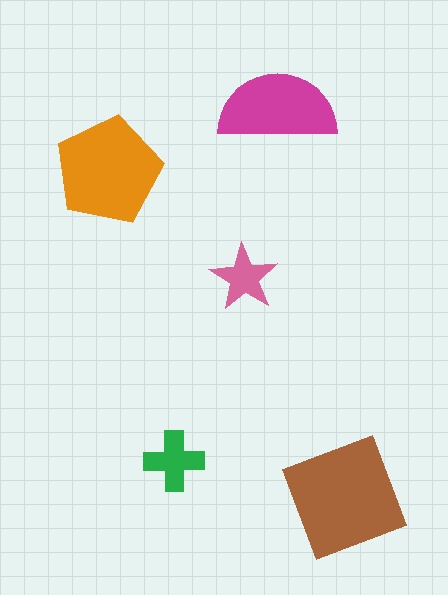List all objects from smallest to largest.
The pink star, the green cross, the magenta semicircle, the orange pentagon, the brown square.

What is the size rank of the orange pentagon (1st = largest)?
2nd.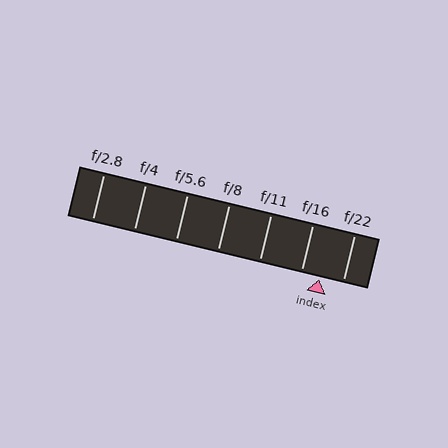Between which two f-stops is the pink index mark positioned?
The index mark is between f/16 and f/22.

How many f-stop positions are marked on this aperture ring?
There are 7 f-stop positions marked.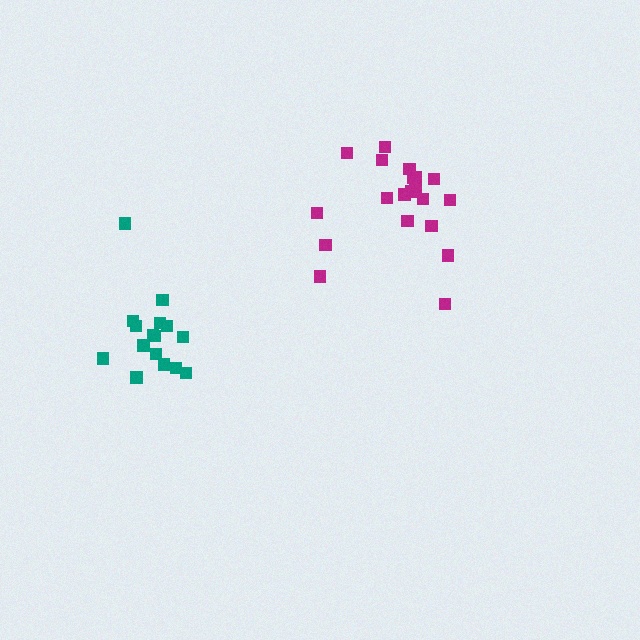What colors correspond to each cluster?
The clusters are colored: teal, magenta.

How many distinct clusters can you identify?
There are 2 distinct clusters.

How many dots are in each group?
Group 1: 16 dots, Group 2: 20 dots (36 total).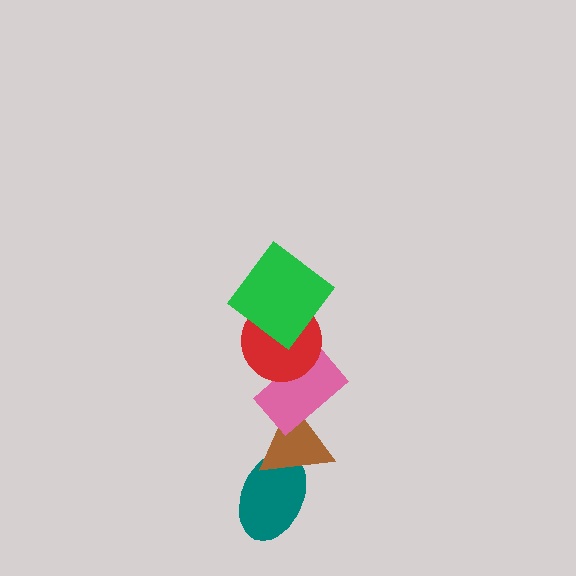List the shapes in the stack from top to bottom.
From top to bottom: the green diamond, the red circle, the pink rectangle, the brown triangle, the teal ellipse.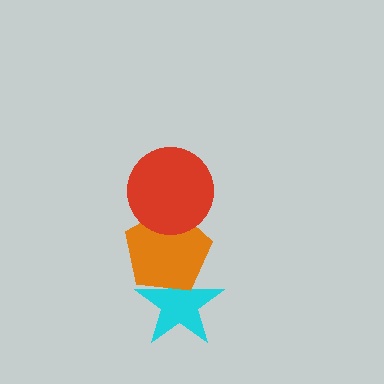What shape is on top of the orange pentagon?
The red circle is on top of the orange pentagon.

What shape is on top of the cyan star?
The orange pentagon is on top of the cyan star.